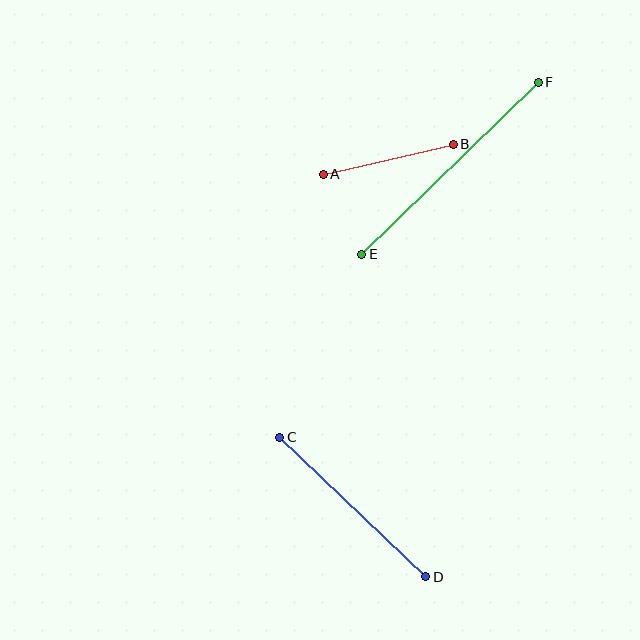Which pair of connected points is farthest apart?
Points E and F are farthest apart.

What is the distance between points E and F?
The distance is approximately 246 pixels.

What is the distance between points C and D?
The distance is approximately 202 pixels.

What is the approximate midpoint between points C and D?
The midpoint is at approximately (353, 507) pixels.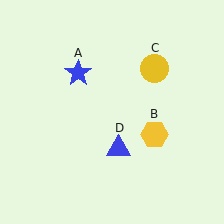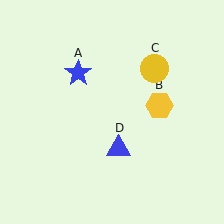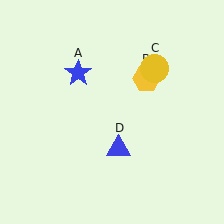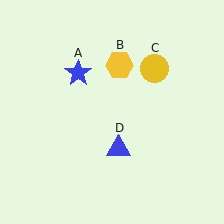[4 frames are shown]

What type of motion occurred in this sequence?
The yellow hexagon (object B) rotated counterclockwise around the center of the scene.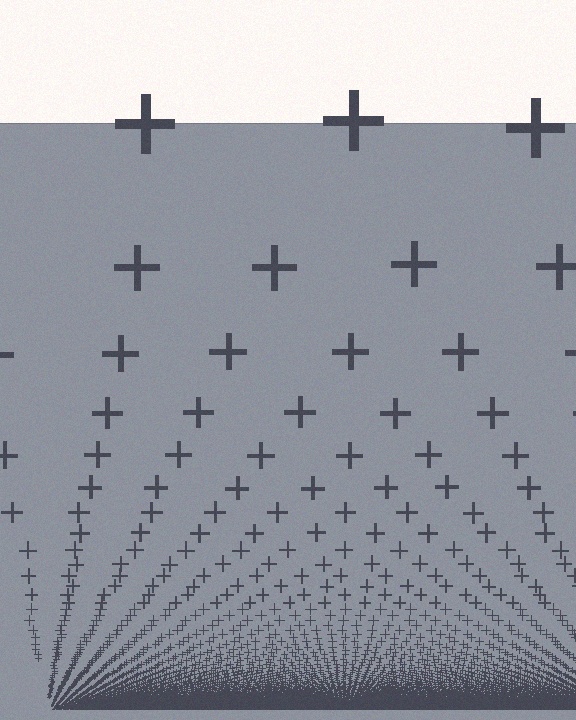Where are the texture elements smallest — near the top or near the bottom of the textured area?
Near the bottom.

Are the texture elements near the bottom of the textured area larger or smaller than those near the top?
Smaller. The gradient is inverted — elements near the bottom are smaller and denser.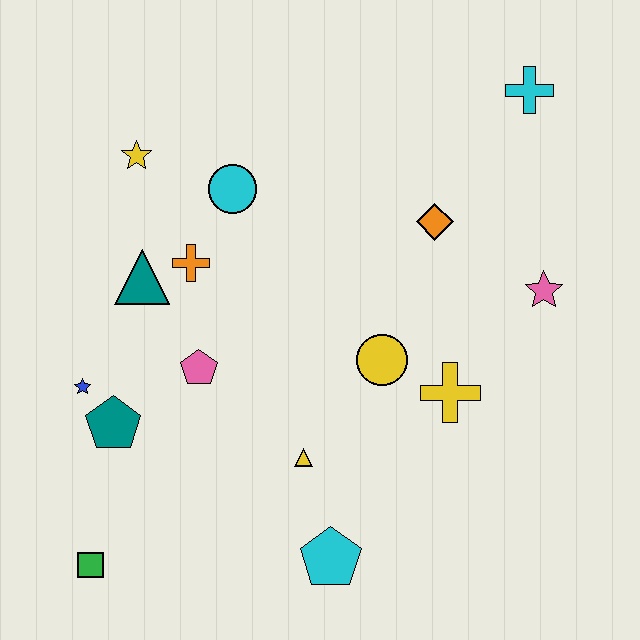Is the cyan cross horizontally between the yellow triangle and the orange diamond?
No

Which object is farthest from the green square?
The cyan cross is farthest from the green square.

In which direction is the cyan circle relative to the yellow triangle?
The cyan circle is above the yellow triangle.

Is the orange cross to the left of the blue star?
No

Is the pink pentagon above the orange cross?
No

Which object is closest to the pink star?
The orange diamond is closest to the pink star.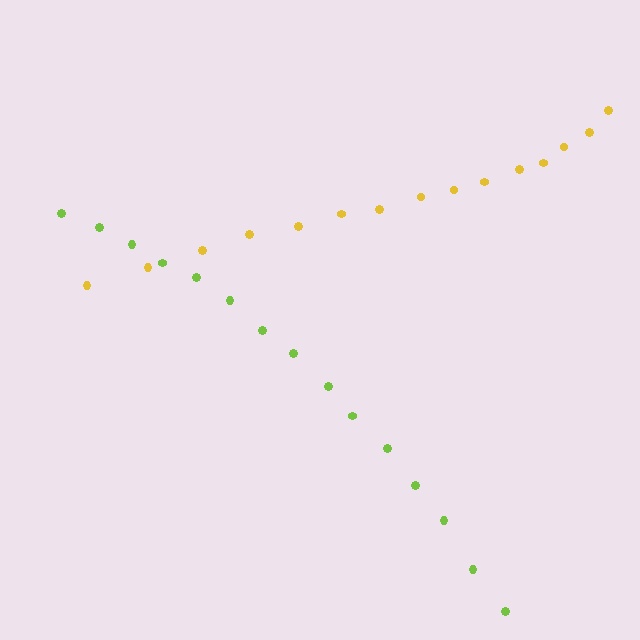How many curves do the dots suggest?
There are 2 distinct paths.